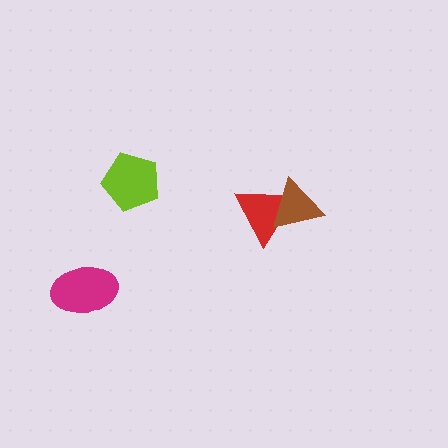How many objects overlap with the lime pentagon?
0 objects overlap with the lime pentagon.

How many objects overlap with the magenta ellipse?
0 objects overlap with the magenta ellipse.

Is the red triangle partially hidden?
Yes, it is partially covered by another shape.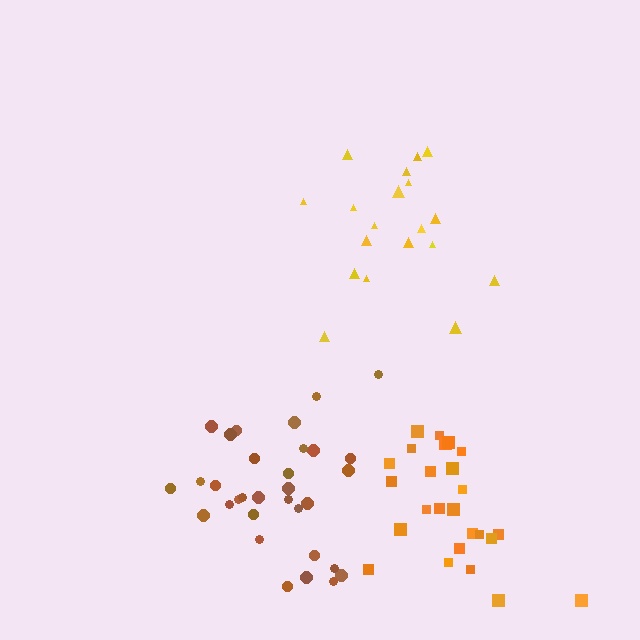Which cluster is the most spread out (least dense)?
Yellow.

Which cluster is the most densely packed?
Brown.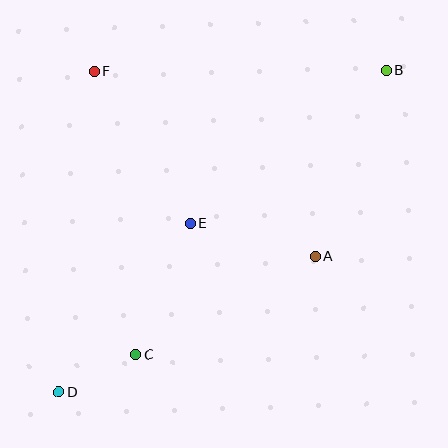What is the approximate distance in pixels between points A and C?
The distance between A and C is approximately 205 pixels.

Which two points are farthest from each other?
Points B and D are farthest from each other.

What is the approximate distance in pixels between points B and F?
The distance between B and F is approximately 292 pixels.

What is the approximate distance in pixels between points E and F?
The distance between E and F is approximately 180 pixels.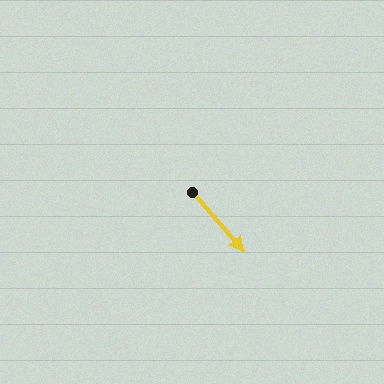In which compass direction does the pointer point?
Southeast.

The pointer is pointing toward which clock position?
Roughly 5 o'clock.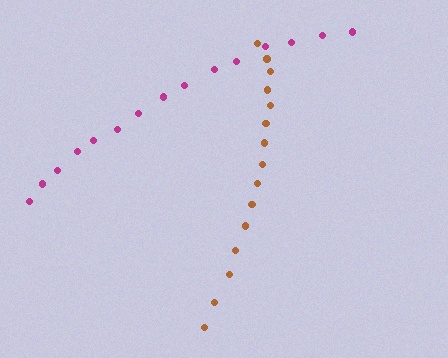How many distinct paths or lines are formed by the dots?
There are 2 distinct paths.